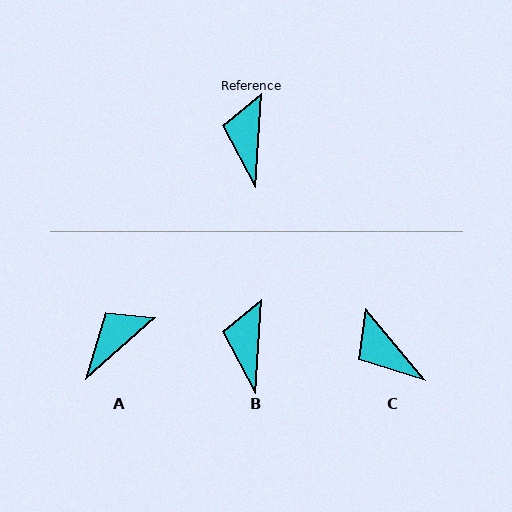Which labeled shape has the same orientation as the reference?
B.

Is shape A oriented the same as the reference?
No, it is off by about 45 degrees.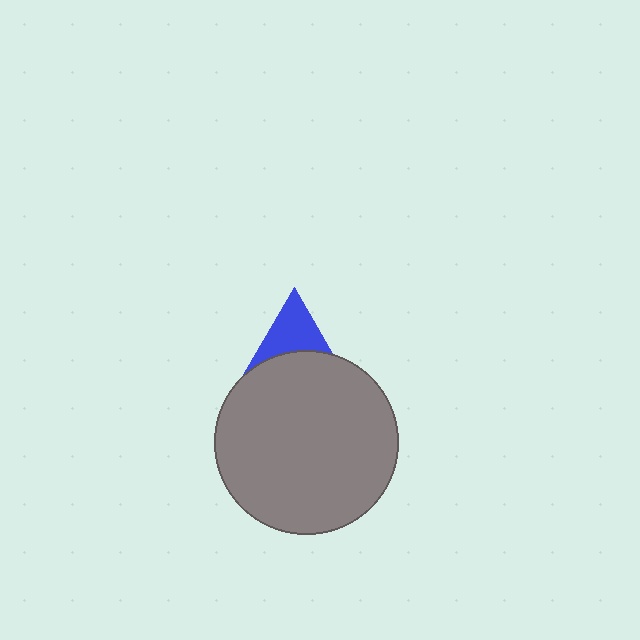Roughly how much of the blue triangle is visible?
About half of it is visible (roughly 51%).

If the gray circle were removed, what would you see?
You would see the complete blue triangle.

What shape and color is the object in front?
The object in front is a gray circle.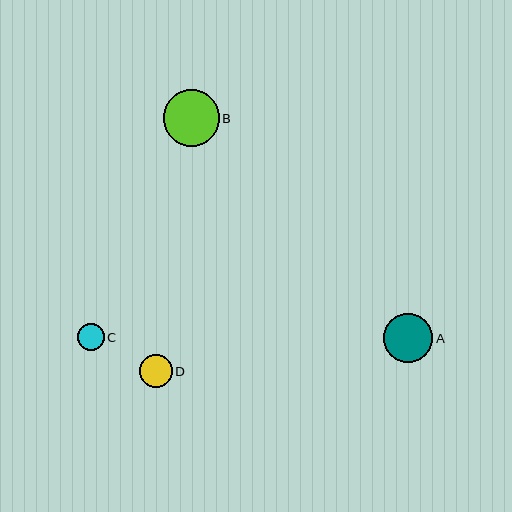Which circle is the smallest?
Circle C is the smallest with a size of approximately 27 pixels.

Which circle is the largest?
Circle B is the largest with a size of approximately 56 pixels.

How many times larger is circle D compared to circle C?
Circle D is approximately 1.2 times the size of circle C.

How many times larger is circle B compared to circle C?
Circle B is approximately 2.1 times the size of circle C.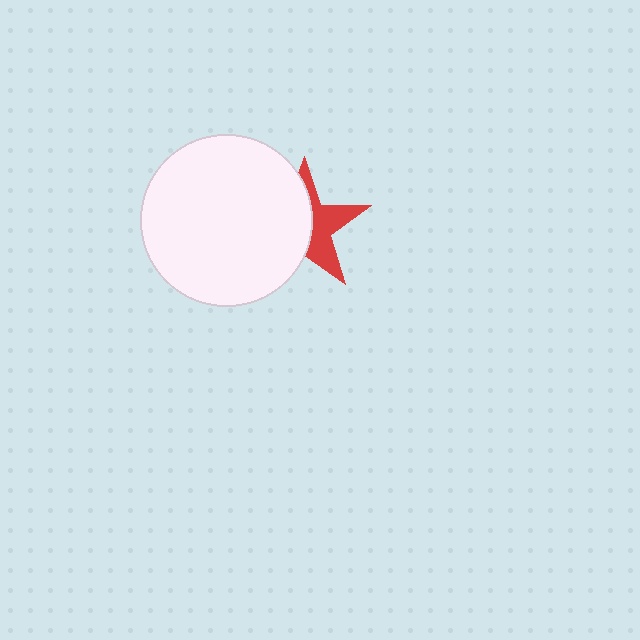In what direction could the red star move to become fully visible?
The red star could move right. That would shift it out from behind the white circle entirely.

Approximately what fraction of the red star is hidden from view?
Roughly 57% of the red star is hidden behind the white circle.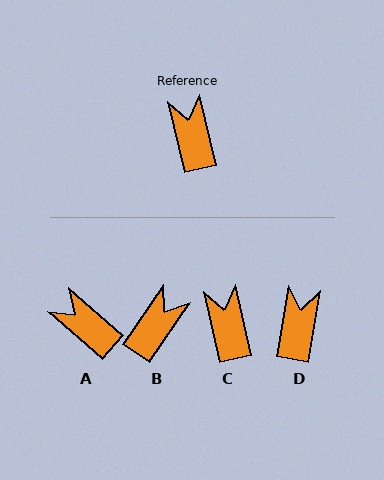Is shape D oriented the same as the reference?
No, it is off by about 22 degrees.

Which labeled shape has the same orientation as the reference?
C.